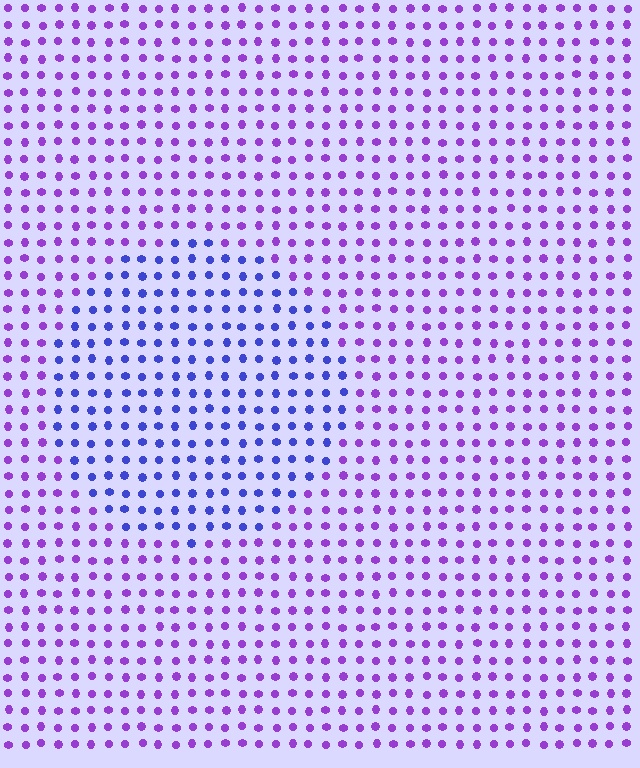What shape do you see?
I see a circle.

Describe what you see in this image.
The image is filled with small purple elements in a uniform arrangement. A circle-shaped region is visible where the elements are tinted to a slightly different hue, forming a subtle color boundary.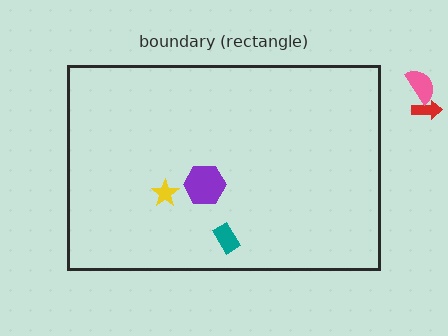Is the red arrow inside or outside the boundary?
Outside.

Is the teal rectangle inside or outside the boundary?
Inside.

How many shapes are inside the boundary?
3 inside, 2 outside.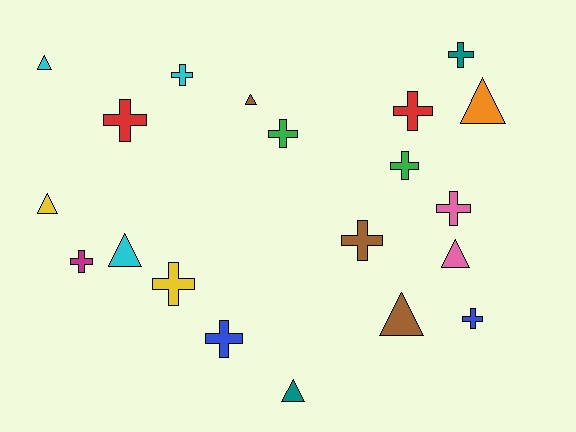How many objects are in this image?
There are 20 objects.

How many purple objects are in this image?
There are no purple objects.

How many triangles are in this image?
There are 8 triangles.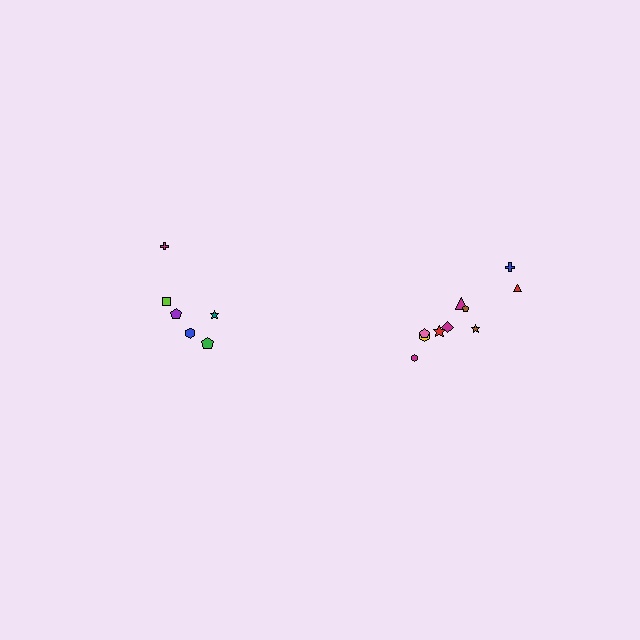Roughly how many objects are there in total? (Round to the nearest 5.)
Roughly 15 objects in total.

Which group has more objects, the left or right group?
The right group.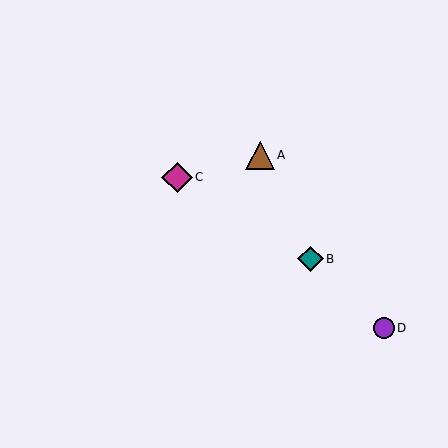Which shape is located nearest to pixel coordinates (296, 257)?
The teal diamond (labeled B) at (310, 259) is nearest to that location.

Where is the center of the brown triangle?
The center of the brown triangle is at (260, 155).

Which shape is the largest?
The magenta diamond (labeled C) is the largest.